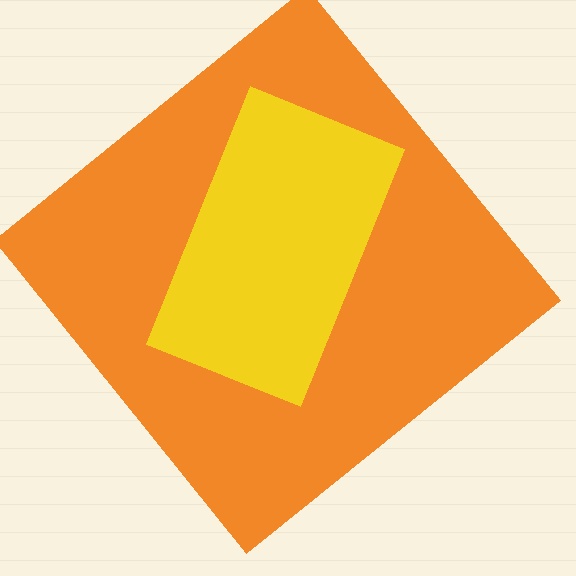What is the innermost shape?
The yellow rectangle.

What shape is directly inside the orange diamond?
The yellow rectangle.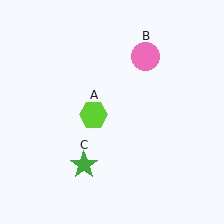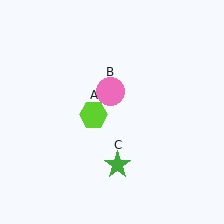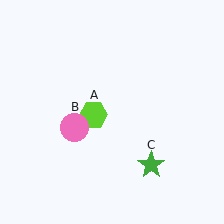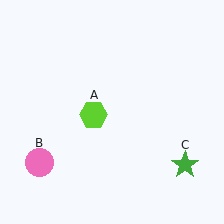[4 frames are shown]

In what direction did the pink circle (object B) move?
The pink circle (object B) moved down and to the left.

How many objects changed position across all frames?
2 objects changed position: pink circle (object B), green star (object C).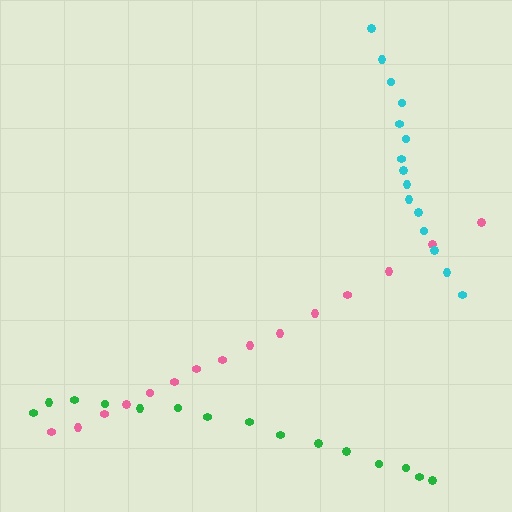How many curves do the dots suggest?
There are 3 distinct paths.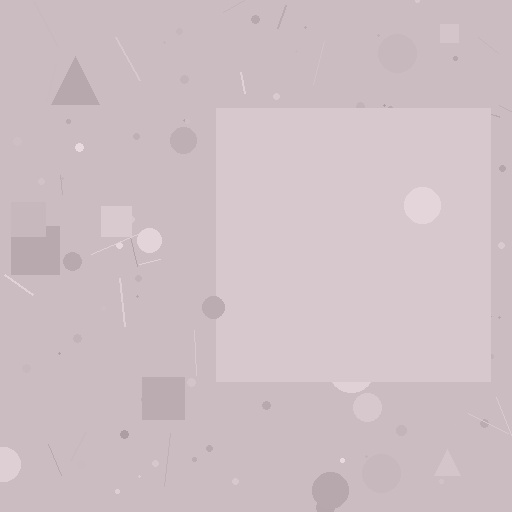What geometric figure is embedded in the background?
A square is embedded in the background.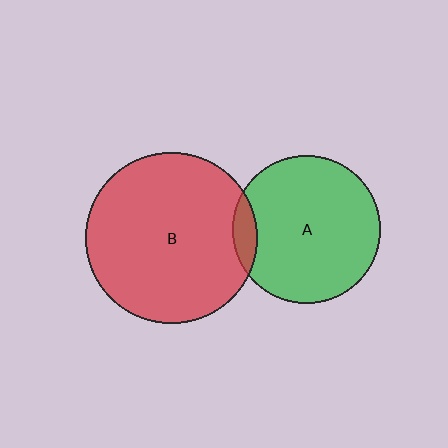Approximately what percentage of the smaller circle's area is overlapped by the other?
Approximately 10%.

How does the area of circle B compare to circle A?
Approximately 1.3 times.